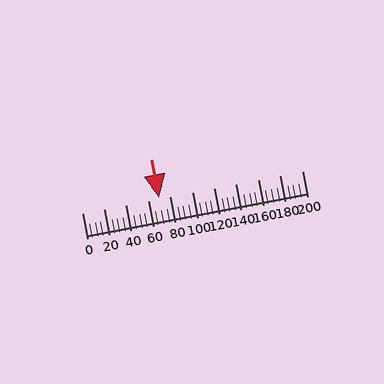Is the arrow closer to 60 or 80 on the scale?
The arrow is closer to 80.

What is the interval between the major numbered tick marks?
The major tick marks are spaced 20 units apart.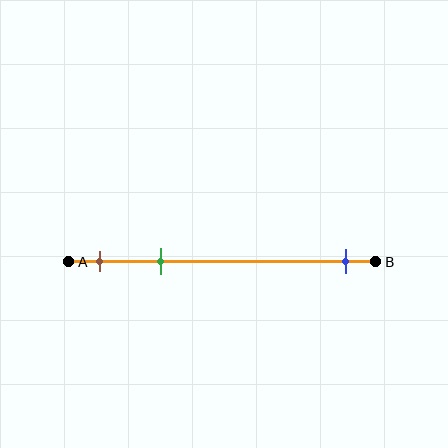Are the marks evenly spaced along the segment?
No, the marks are not evenly spaced.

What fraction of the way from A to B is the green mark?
The green mark is approximately 30% (0.3) of the way from A to B.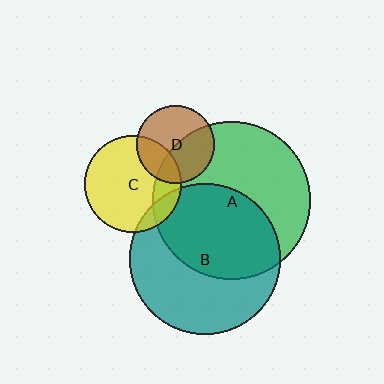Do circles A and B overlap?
Yes.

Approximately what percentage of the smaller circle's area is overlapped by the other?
Approximately 50%.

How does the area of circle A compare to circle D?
Approximately 4.0 times.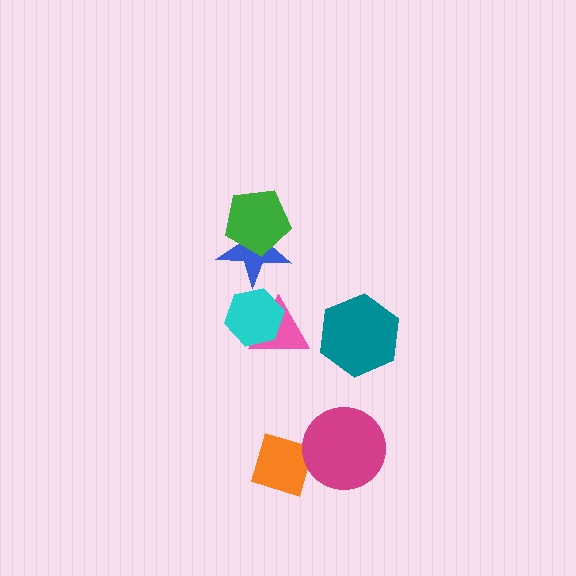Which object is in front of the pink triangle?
The cyan hexagon is in front of the pink triangle.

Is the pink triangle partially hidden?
Yes, it is partially covered by another shape.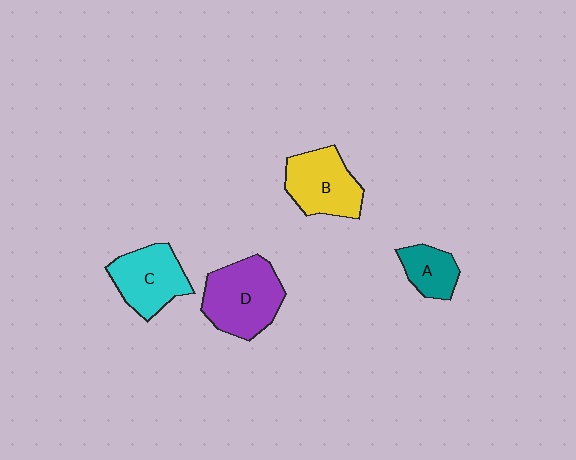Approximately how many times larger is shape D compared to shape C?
Approximately 1.2 times.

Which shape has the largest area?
Shape D (purple).